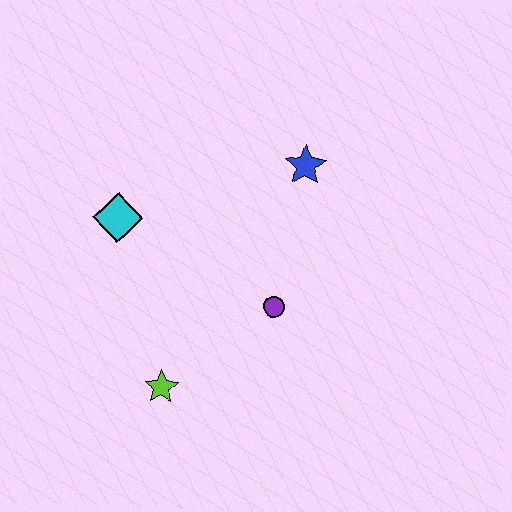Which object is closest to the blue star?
The purple circle is closest to the blue star.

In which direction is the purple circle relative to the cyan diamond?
The purple circle is to the right of the cyan diamond.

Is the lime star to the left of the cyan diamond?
No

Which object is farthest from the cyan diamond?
The blue star is farthest from the cyan diamond.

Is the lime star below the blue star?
Yes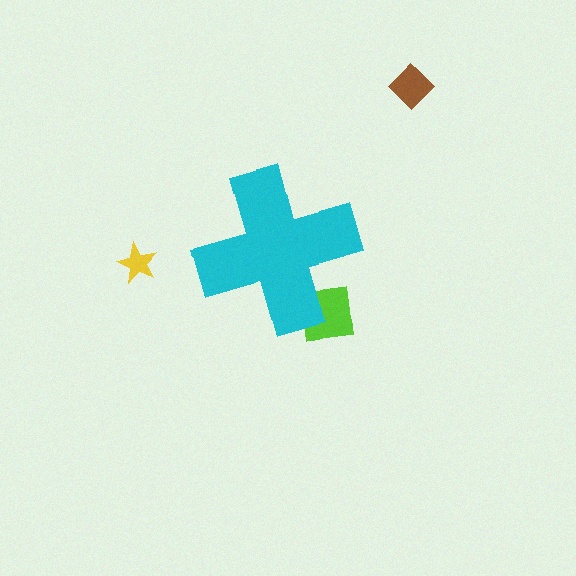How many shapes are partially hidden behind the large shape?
1 shape is partially hidden.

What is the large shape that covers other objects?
A cyan cross.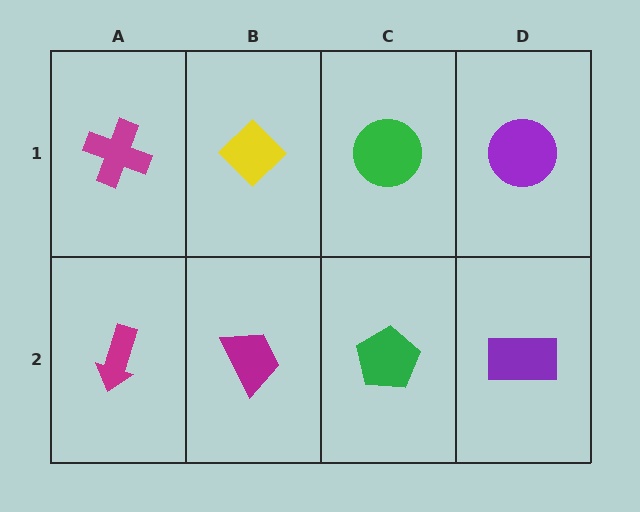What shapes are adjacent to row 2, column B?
A yellow diamond (row 1, column B), a magenta arrow (row 2, column A), a green pentagon (row 2, column C).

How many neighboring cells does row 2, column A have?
2.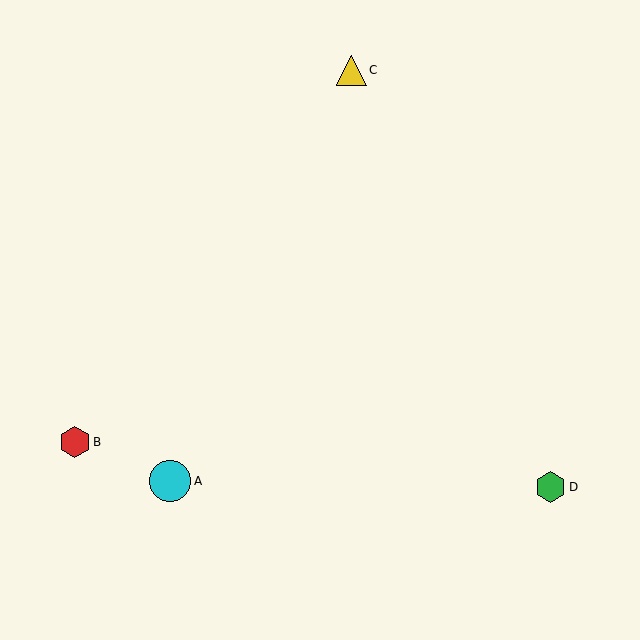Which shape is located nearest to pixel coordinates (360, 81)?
The yellow triangle (labeled C) at (351, 70) is nearest to that location.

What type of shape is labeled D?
Shape D is a green hexagon.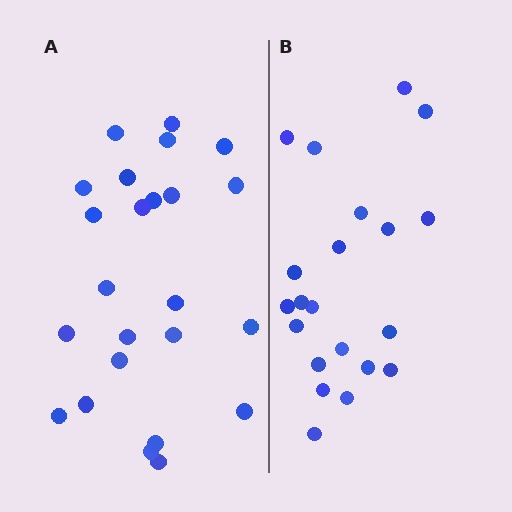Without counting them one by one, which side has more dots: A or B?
Region A (the left region) has more dots.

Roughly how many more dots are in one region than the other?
Region A has just a few more — roughly 2 or 3 more dots than region B.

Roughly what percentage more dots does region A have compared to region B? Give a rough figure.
About 15% more.